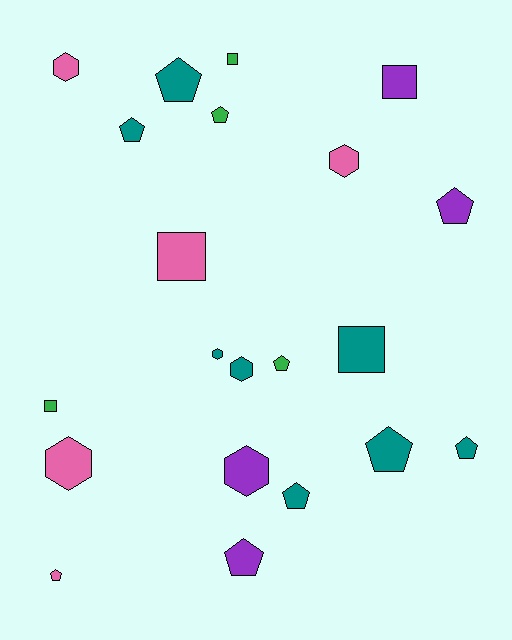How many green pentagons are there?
There are 2 green pentagons.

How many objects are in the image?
There are 21 objects.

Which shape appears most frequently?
Pentagon, with 10 objects.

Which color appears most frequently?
Teal, with 8 objects.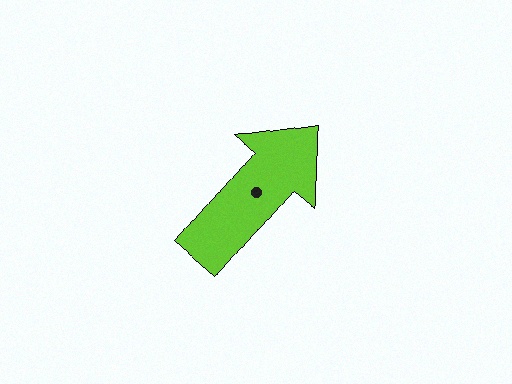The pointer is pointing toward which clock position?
Roughly 1 o'clock.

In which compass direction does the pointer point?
Northeast.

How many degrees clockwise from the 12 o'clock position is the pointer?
Approximately 41 degrees.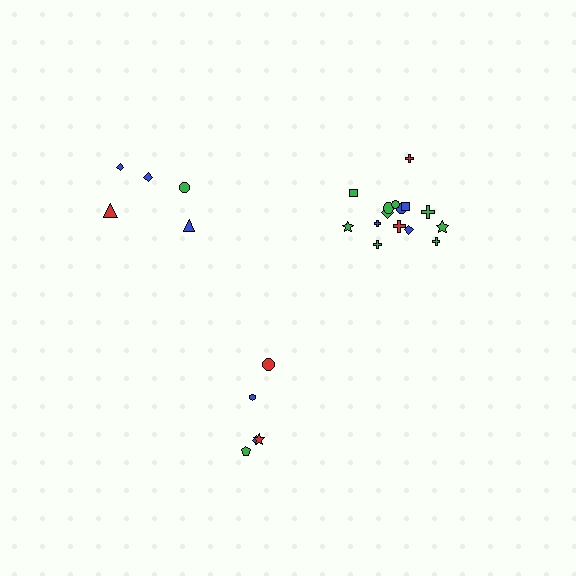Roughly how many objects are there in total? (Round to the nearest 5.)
Roughly 25 objects in total.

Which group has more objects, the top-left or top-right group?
The top-right group.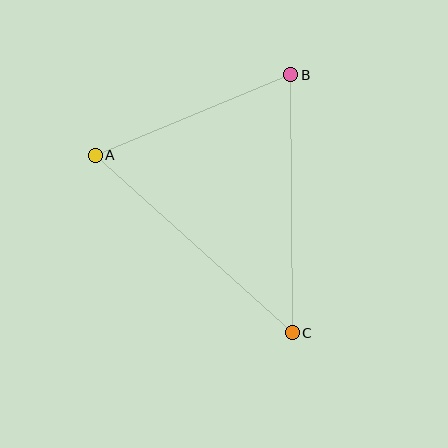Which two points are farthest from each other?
Points A and C are farthest from each other.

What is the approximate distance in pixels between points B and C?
The distance between B and C is approximately 258 pixels.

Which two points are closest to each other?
Points A and B are closest to each other.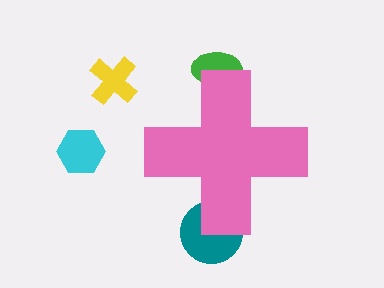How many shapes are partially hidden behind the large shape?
2 shapes are partially hidden.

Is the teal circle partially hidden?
Yes, the teal circle is partially hidden behind the pink cross.